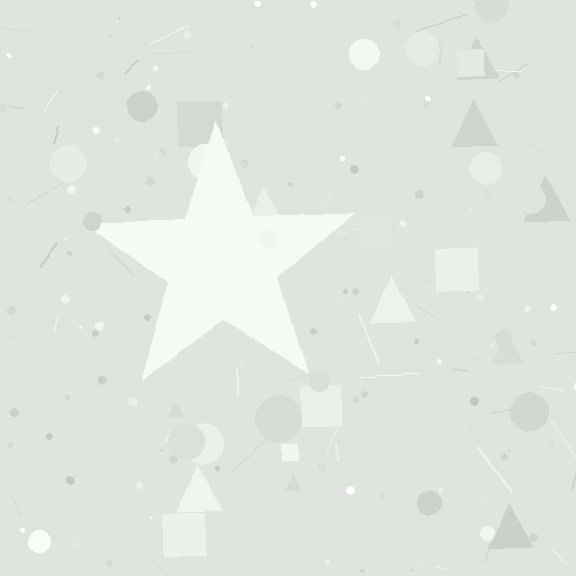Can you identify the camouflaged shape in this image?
The camouflaged shape is a star.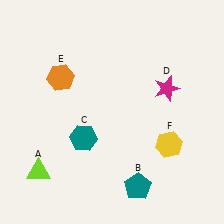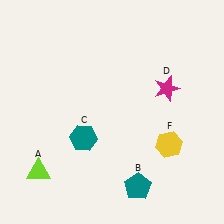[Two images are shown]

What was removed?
The orange hexagon (E) was removed in Image 2.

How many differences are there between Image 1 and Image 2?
There is 1 difference between the two images.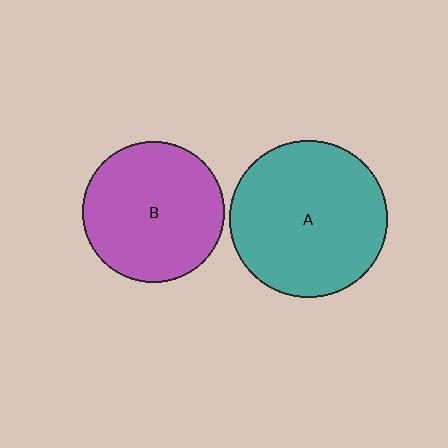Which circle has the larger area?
Circle A (teal).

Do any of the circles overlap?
No, none of the circles overlap.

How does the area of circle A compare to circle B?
Approximately 1.2 times.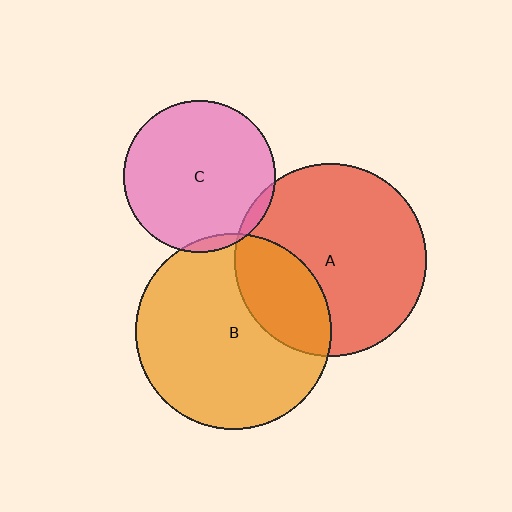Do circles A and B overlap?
Yes.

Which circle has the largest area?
Circle B (orange).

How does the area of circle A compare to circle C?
Approximately 1.6 times.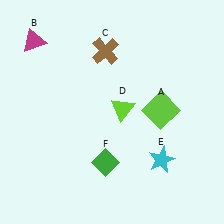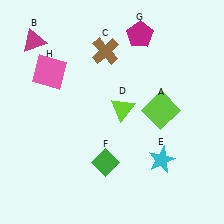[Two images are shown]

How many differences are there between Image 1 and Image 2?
There are 2 differences between the two images.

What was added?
A magenta pentagon (G), a pink square (H) were added in Image 2.